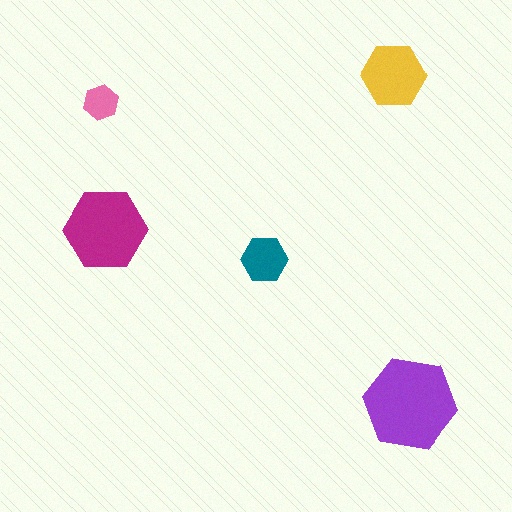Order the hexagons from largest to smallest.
the purple one, the magenta one, the yellow one, the teal one, the pink one.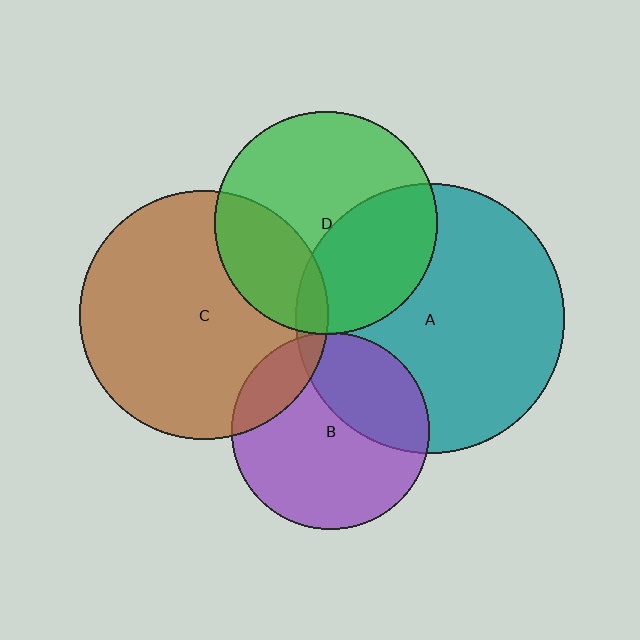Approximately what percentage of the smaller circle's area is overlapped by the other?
Approximately 25%.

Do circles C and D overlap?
Yes.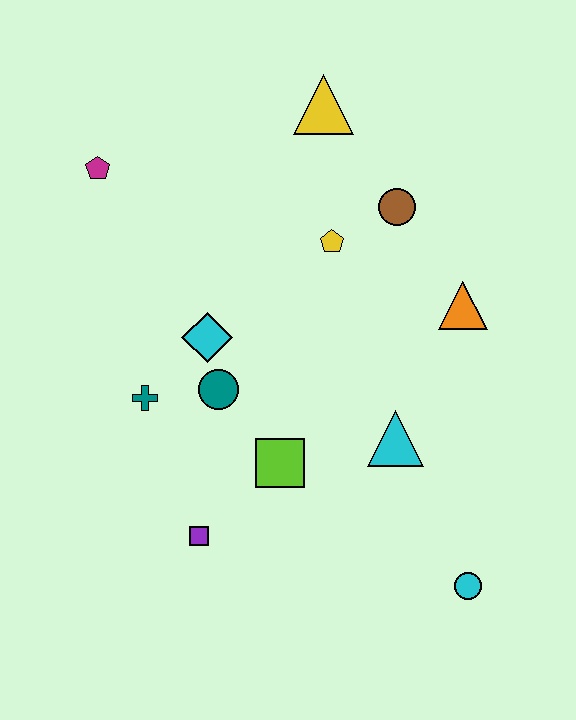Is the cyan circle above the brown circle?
No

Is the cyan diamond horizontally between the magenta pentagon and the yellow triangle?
Yes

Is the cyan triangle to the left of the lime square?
No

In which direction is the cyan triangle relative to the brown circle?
The cyan triangle is below the brown circle.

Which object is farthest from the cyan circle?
The magenta pentagon is farthest from the cyan circle.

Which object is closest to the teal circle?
The cyan diamond is closest to the teal circle.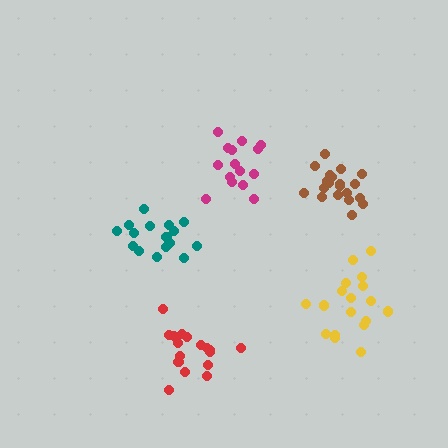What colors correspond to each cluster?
The clusters are colored: teal, yellow, red, brown, magenta.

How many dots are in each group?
Group 1: 16 dots, Group 2: 19 dots, Group 3: 17 dots, Group 4: 20 dots, Group 5: 15 dots (87 total).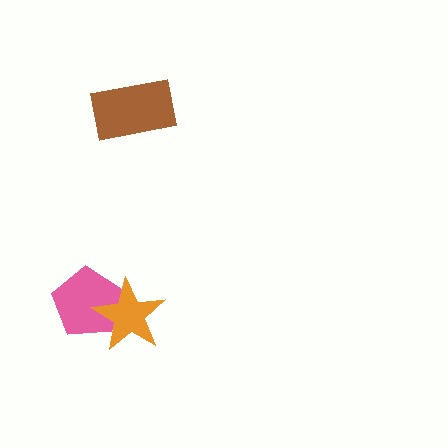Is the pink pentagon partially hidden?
Yes, it is partially covered by another shape.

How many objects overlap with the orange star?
1 object overlaps with the orange star.